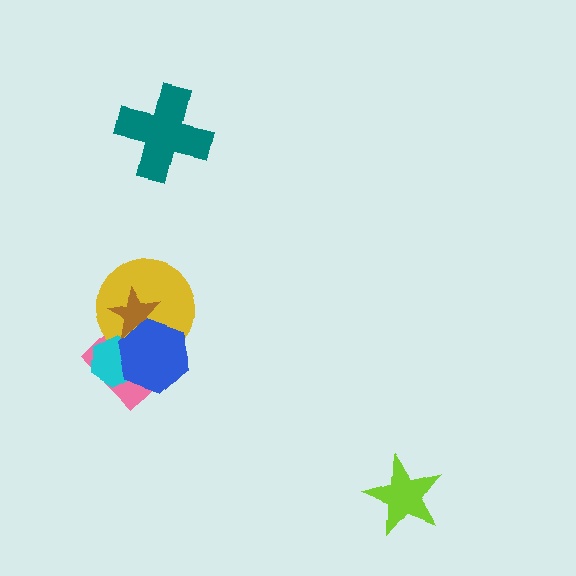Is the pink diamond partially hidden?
Yes, it is partially covered by another shape.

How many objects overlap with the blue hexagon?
4 objects overlap with the blue hexagon.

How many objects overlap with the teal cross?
0 objects overlap with the teal cross.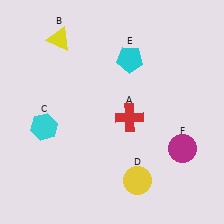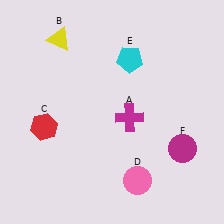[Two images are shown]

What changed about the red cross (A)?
In Image 1, A is red. In Image 2, it changed to magenta.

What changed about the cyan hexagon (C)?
In Image 1, C is cyan. In Image 2, it changed to red.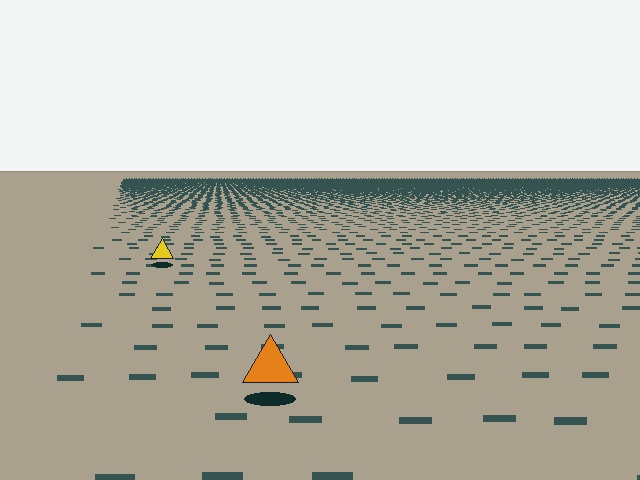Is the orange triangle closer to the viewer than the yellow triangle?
Yes. The orange triangle is closer — you can tell from the texture gradient: the ground texture is coarser near it.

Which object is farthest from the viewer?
The yellow triangle is farthest from the viewer. It appears smaller and the ground texture around it is denser.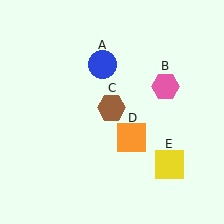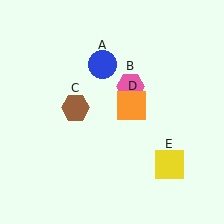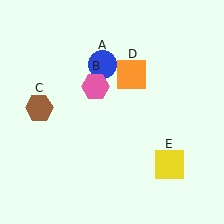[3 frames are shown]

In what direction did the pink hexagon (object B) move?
The pink hexagon (object B) moved left.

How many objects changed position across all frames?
3 objects changed position: pink hexagon (object B), brown hexagon (object C), orange square (object D).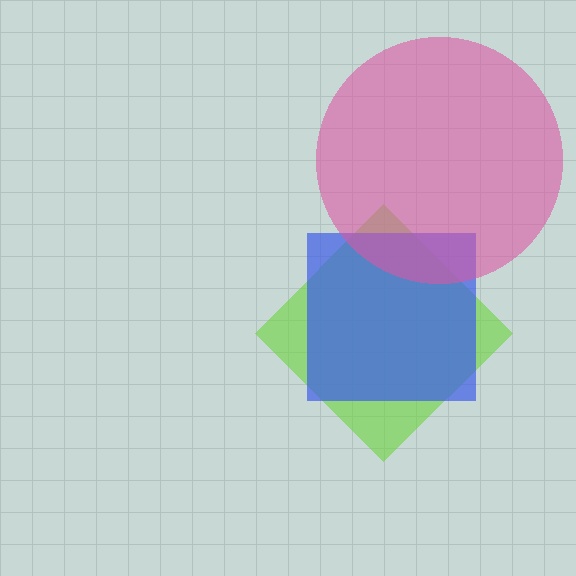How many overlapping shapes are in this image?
There are 3 overlapping shapes in the image.